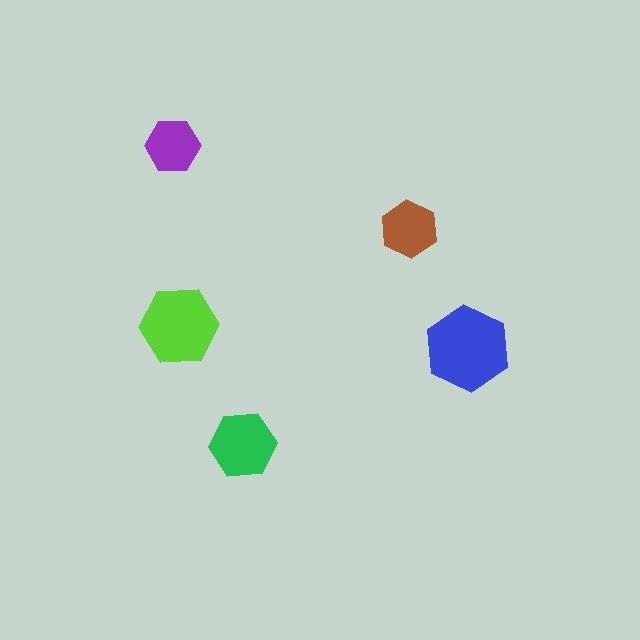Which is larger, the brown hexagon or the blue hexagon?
The blue one.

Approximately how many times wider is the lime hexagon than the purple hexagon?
About 1.5 times wider.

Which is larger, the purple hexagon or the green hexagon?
The green one.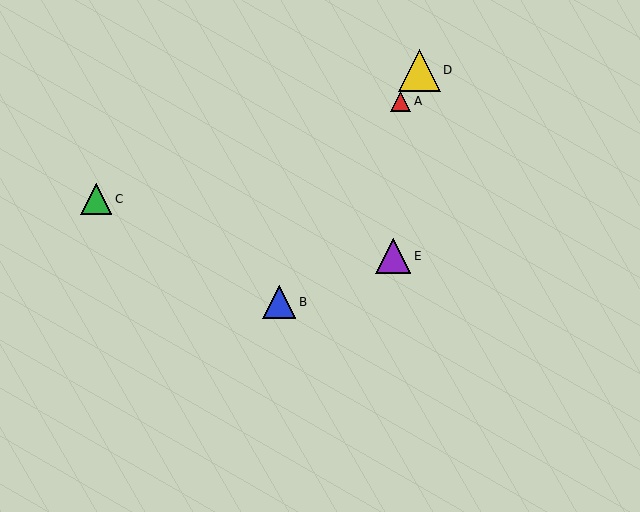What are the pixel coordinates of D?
Object D is at (419, 70).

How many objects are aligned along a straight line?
3 objects (A, B, D) are aligned along a straight line.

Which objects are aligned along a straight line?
Objects A, B, D are aligned along a straight line.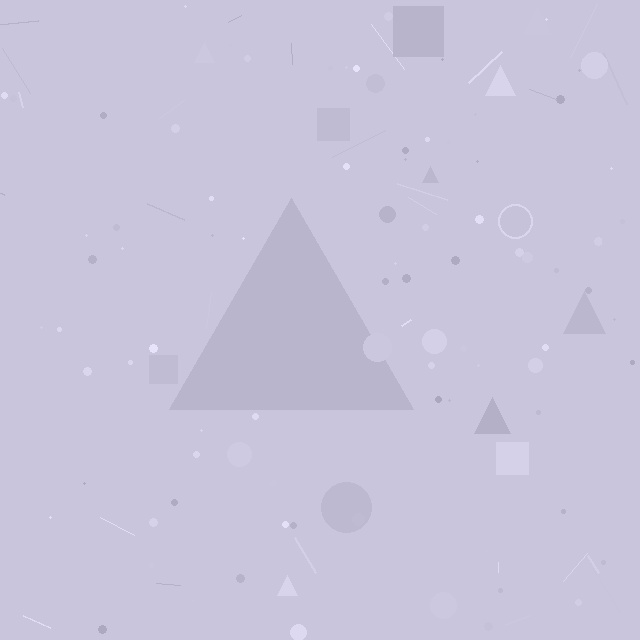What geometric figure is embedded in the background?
A triangle is embedded in the background.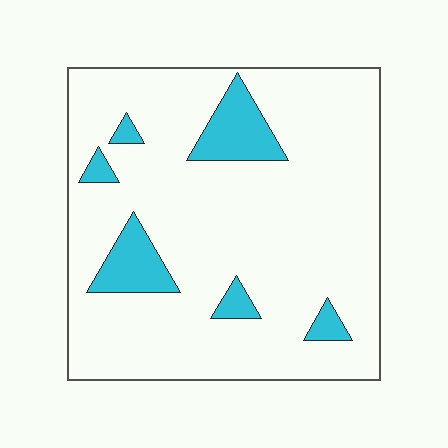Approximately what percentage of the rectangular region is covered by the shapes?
Approximately 10%.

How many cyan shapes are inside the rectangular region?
6.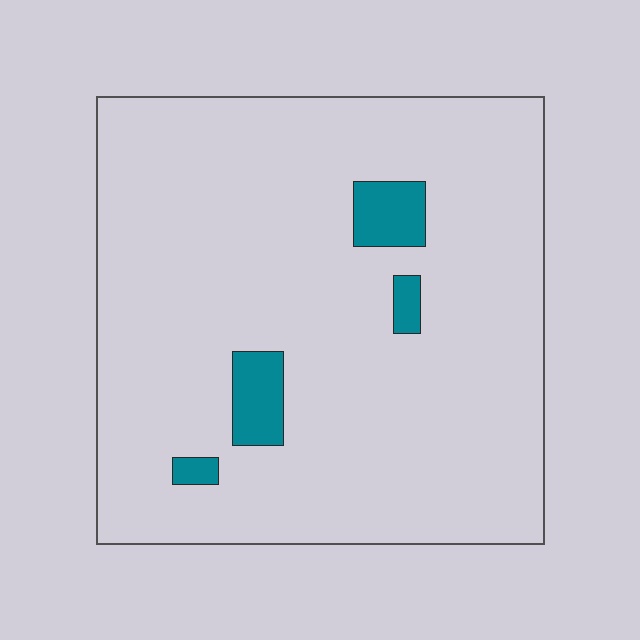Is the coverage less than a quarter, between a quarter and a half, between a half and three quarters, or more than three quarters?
Less than a quarter.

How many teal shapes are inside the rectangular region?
4.